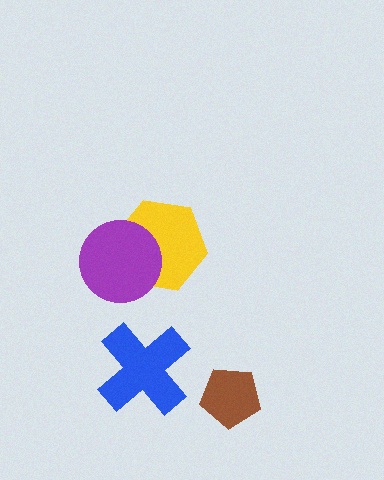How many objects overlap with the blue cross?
0 objects overlap with the blue cross.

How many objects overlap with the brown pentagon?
0 objects overlap with the brown pentagon.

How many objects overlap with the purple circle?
1 object overlaps with the purple circle.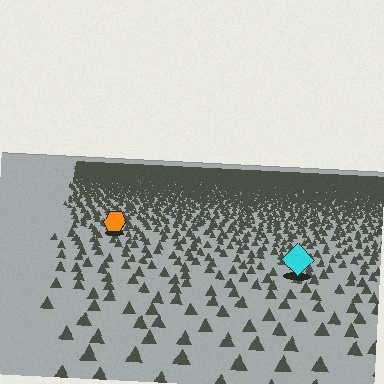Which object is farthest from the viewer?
The orange hexagon is farthest from the viewer. It appears smaller and the ground texture around it is denser.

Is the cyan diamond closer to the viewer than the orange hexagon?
Yes. The cyan diamond is closer — you can tell from the texture gradient: the ground texture is coarser near it.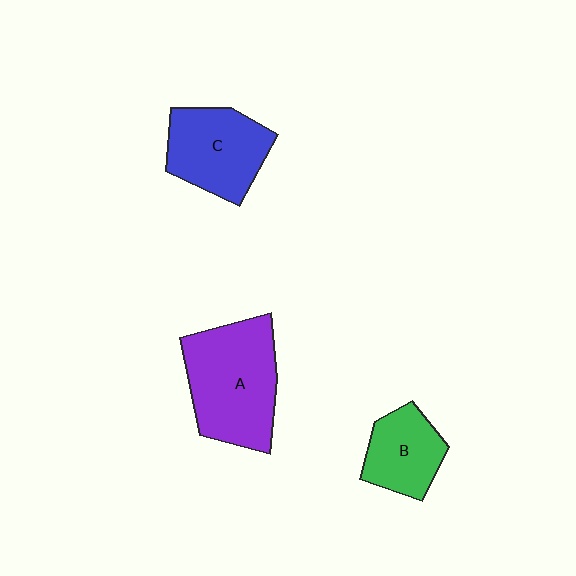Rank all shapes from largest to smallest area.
From largest to smallest: A (purple), C (blue), B (green).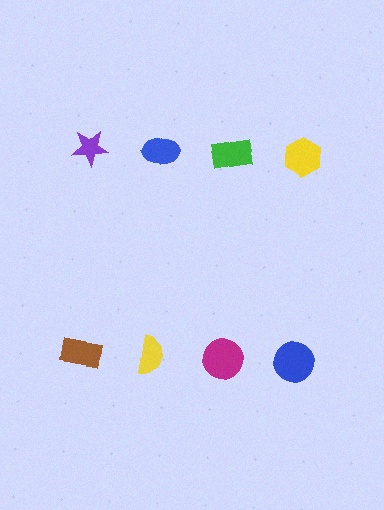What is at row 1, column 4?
A yellow hexagon.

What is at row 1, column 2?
A blue ellipse.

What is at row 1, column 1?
A purple star.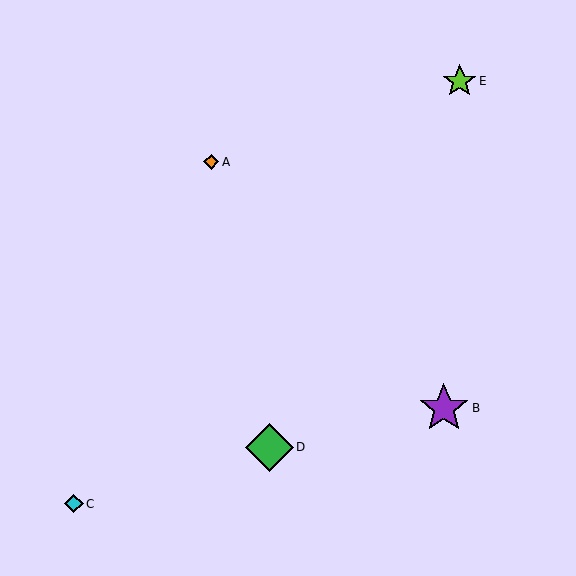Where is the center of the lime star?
The center of the lime star is at (460, 81).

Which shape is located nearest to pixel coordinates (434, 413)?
The purple star (labeled B) at (444, 408) is nearest to that location.